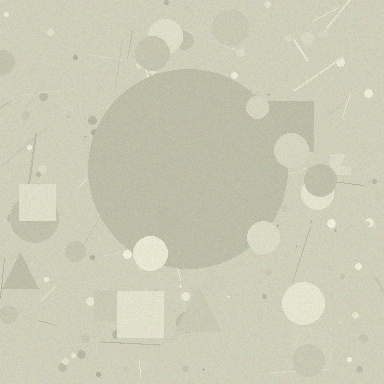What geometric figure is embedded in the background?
A circle is embedded in the background.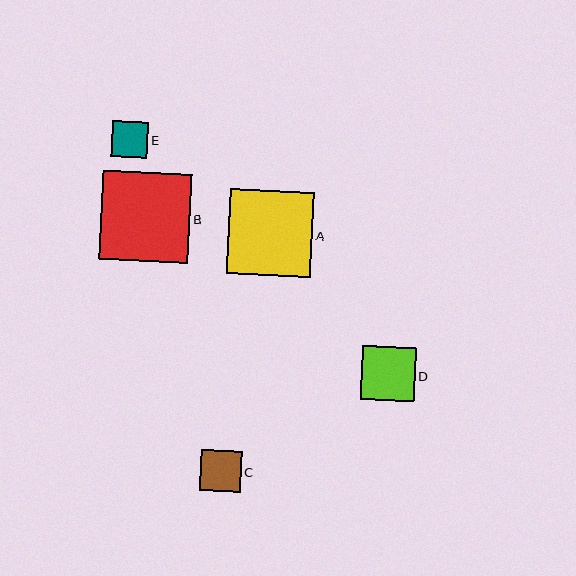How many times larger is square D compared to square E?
Square D is approximately 1.5 times the size of square E.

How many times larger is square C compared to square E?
Square C is approximately 1.1 times the size of square E.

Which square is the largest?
Square B is the largest with a size of approximately 89 pixels.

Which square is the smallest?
Square E is the smallest with a size of approximately 36 pixels.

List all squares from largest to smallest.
From largest to smallest: B, A, D, C, E.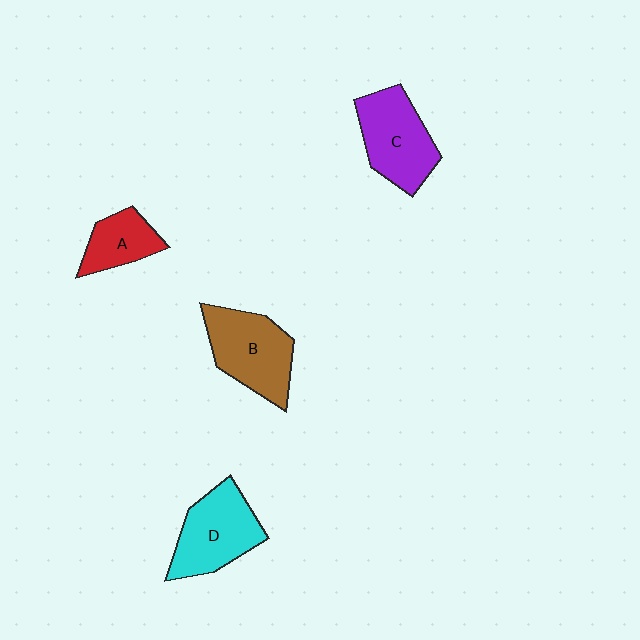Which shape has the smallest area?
Shape A (red).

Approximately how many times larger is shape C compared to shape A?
Approximately 1.6 times.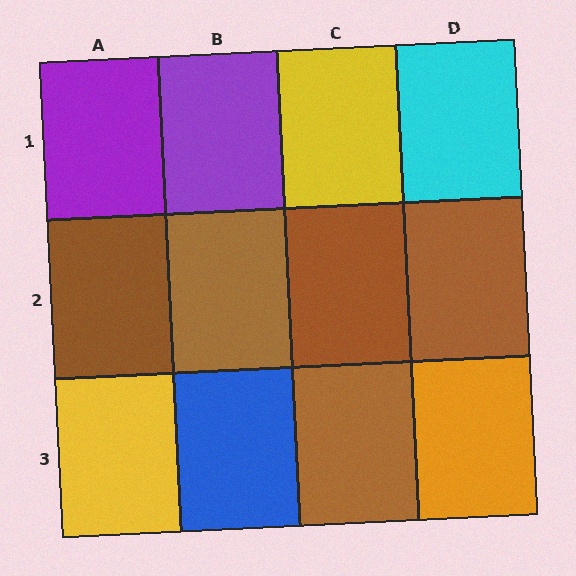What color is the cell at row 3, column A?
Yellow.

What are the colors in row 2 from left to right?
Brown, brown, brown, brown.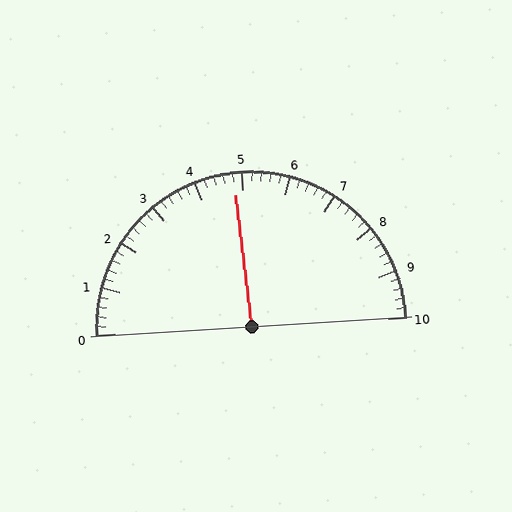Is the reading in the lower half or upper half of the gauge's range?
The reading is in the lower half of the range (0 to 10).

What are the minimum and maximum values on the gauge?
The gauge ranges from 0 to 10.